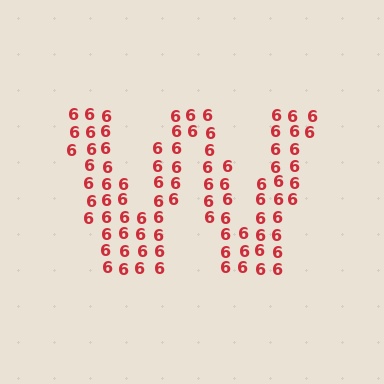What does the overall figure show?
The overall figure shows the letter W.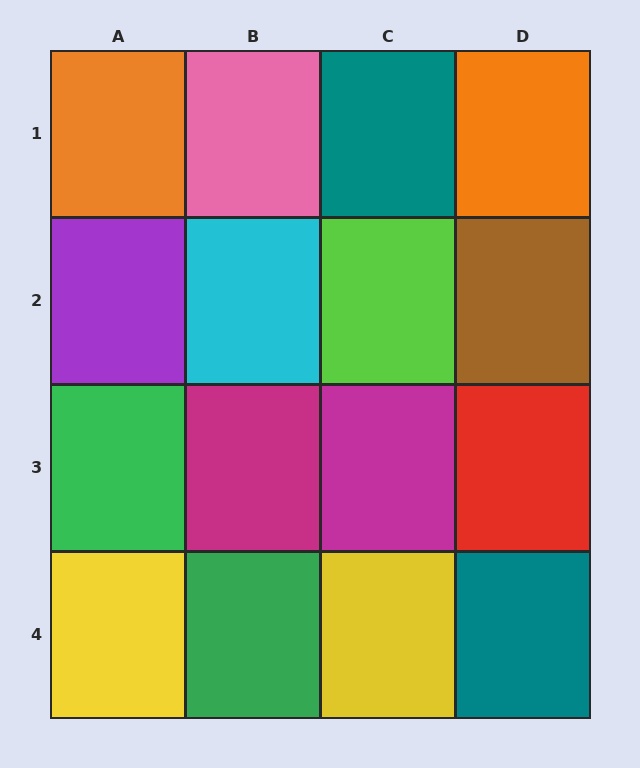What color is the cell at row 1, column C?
Teal.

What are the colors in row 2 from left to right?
Purple, cyan, lime, brown.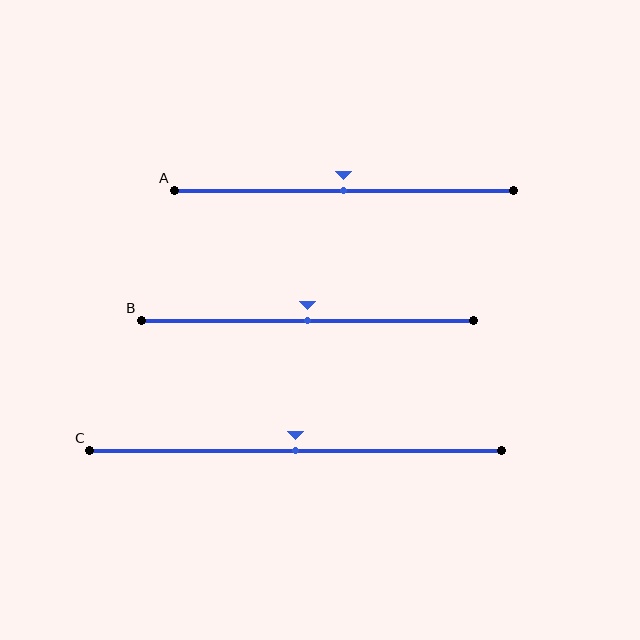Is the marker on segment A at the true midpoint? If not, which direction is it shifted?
Yes, the marker on segment A is at the true midpoint.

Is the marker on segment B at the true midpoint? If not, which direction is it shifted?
Yes, the marker on segment B is at the true midpoint.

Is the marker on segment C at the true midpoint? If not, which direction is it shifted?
Yes, the marker on segment C is at the true midpoint.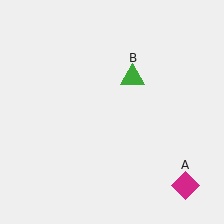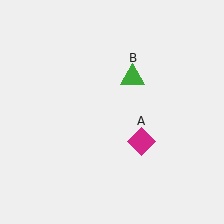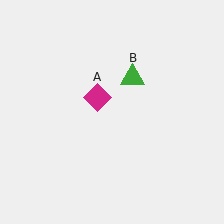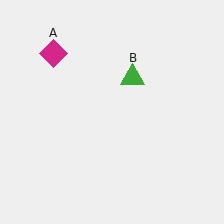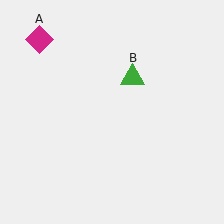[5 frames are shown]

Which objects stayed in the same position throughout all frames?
Green triangle (object B) remained stationary.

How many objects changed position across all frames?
1 object changed position: magenta diamond (object A).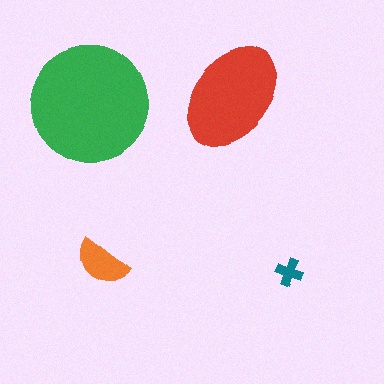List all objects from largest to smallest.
The green circle, the red ellipse, the orange semicircle, the teal cross.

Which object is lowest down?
The teal cross is bottommost.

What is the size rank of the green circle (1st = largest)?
1st.